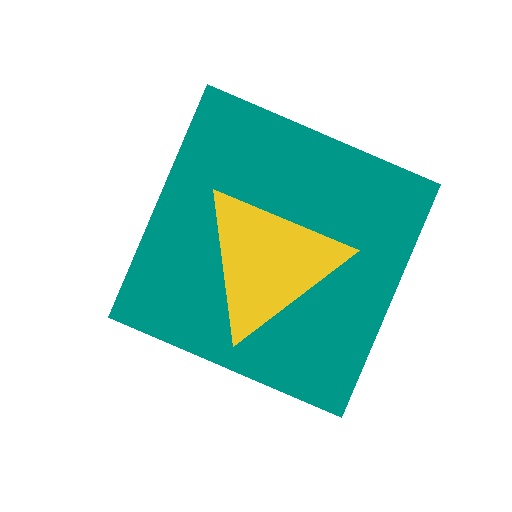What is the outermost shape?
The teal diamond.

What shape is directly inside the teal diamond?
The yellow triangle.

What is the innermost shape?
The yellow triangle.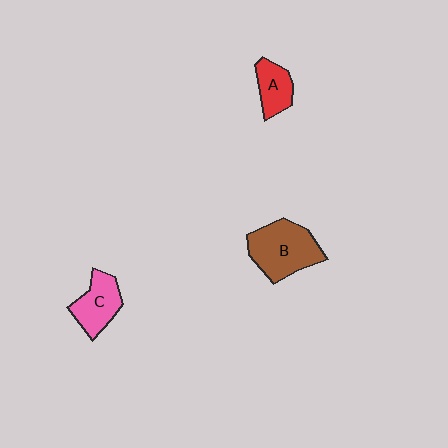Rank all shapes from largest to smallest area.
From largest to smallest: B (brown), C (pink), A (red).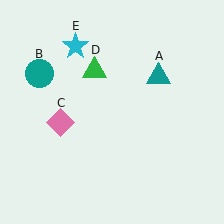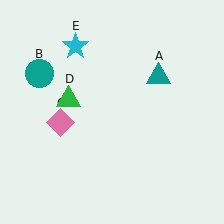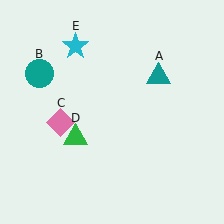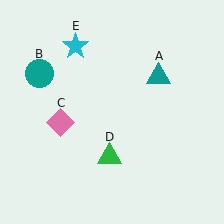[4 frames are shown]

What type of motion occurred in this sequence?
The green triangle (object D) rotated counterclockwise around the center of the scene.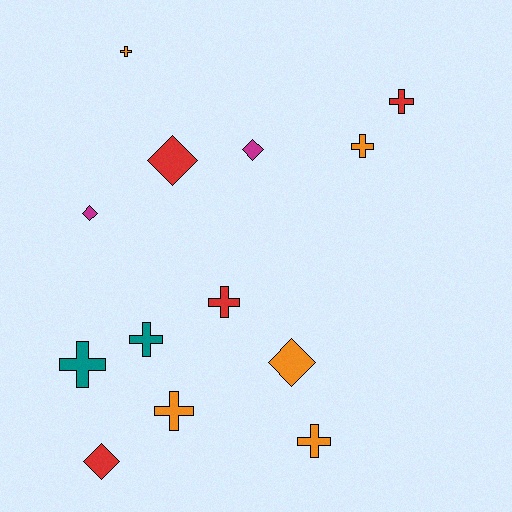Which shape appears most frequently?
Cross, with 8 objects.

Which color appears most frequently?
Orange, with 5 objects.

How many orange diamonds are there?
There is 1 orange diamond.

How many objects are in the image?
There are 13 objects.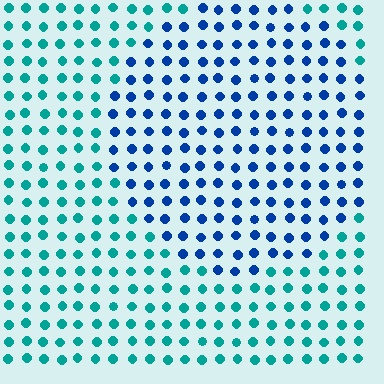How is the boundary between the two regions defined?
The boundary is defined purely by a slight shift in hue (about 43 degrees). Spacing, size, and orientation are identical on both sides.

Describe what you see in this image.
The image is filled with small teal elements in a uniform arrangement. A circle-shaped region is visible where the elements are tinted to a slightly different hue, forming a subtle color boundary.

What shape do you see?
I see a circle.